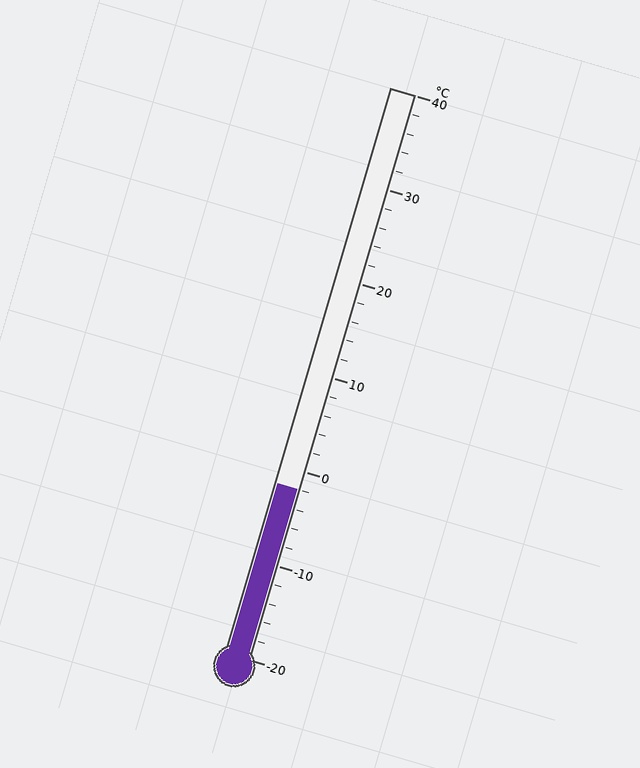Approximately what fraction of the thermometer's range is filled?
The thermometer is filled to approximately 30% of its range.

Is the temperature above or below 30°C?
The temperature is below 30°C.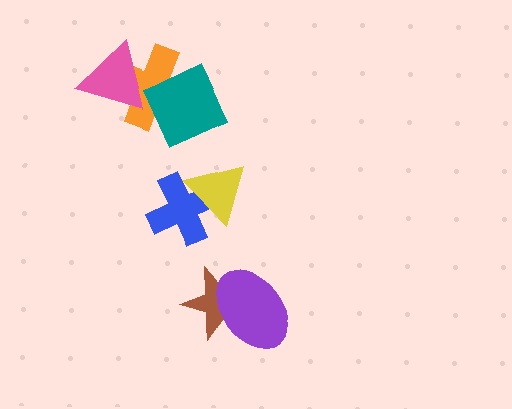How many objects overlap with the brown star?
1 object overlaps with the brown star.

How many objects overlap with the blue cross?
1 object overlaps with the blue cross.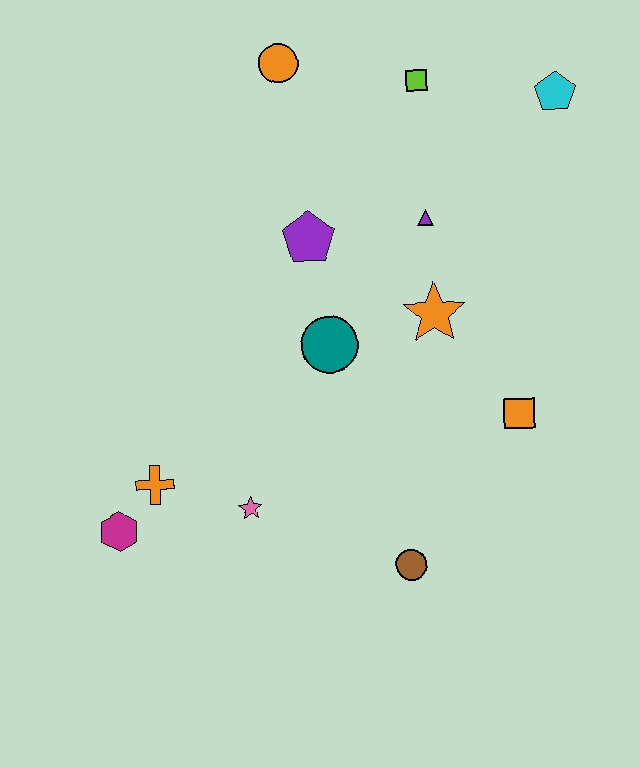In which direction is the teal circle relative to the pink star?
The teal circle is above the pink star.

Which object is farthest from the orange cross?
The cyan pentagon is farthest from the orange cross.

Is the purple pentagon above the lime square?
No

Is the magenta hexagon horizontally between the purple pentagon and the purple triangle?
No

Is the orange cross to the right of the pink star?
No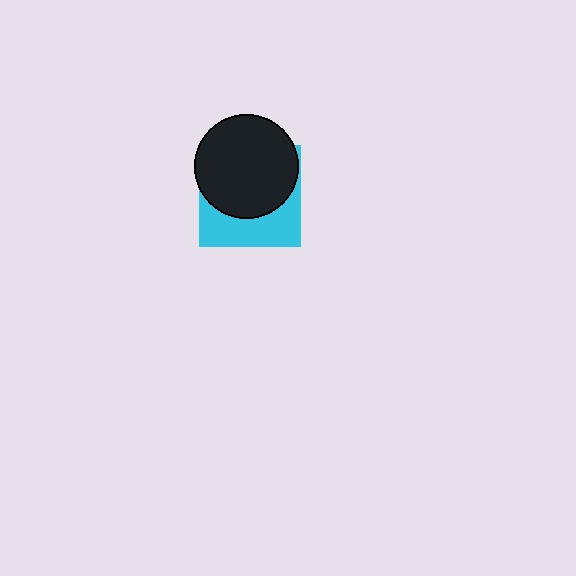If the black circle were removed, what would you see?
You would see the complete cyan square.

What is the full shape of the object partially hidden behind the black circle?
The partially hidden object is a cyan square.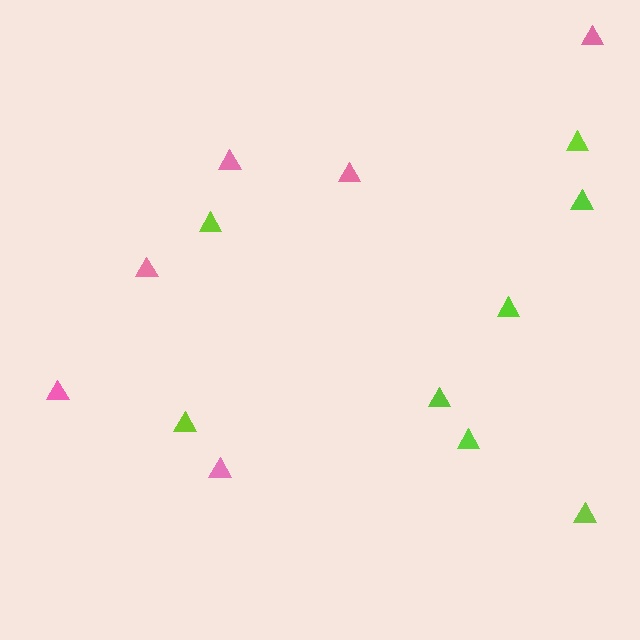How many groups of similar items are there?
There are 2 groups: one group of lime triangles (8) and one group of pink triangles (6).